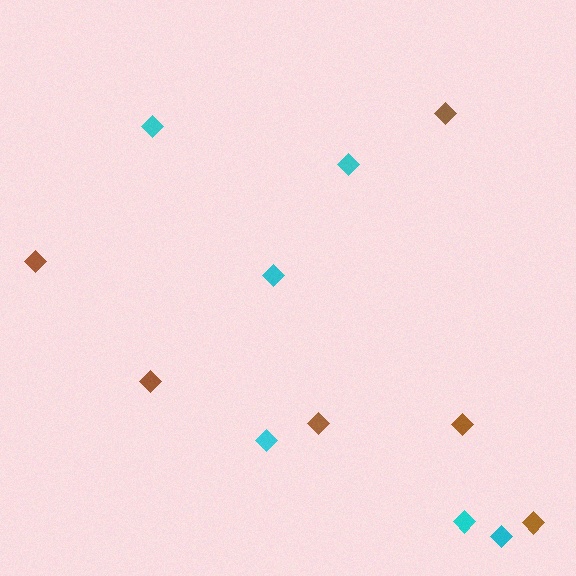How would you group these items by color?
There are 2 groups: one group of brown diamonds (6) and one group of cyan diamonds (6).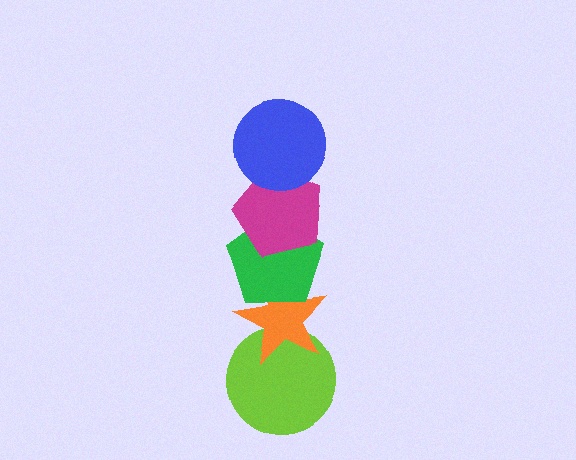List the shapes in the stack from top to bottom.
From top to bottom: the blue circle, the magenta pentagon, the green pentagon, the orange star, the lime circle.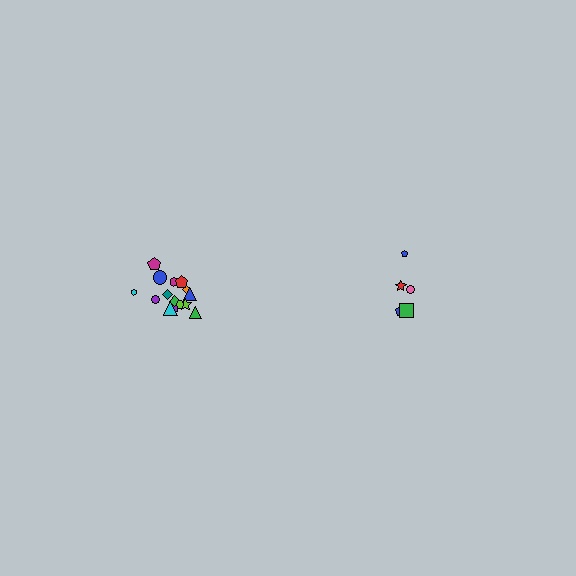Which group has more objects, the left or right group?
The left group.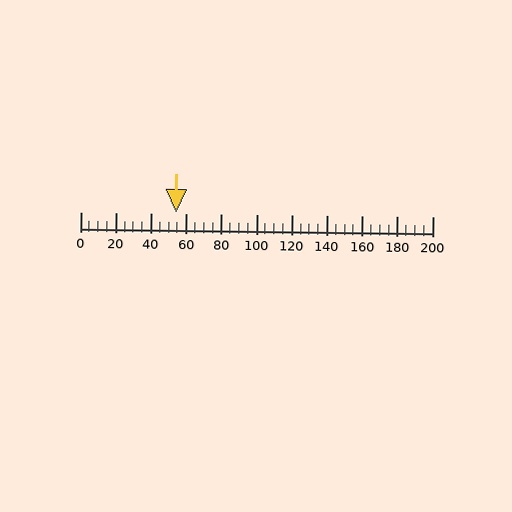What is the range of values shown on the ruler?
The ruler shows values from 0 to 200.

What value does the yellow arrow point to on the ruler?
The yellow arrow points to approximately 54.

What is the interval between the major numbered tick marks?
The major tick marks are spaced 20 units apart.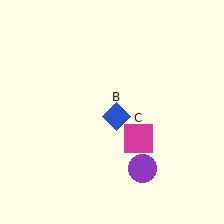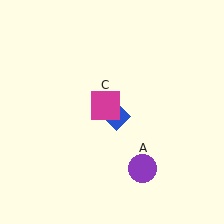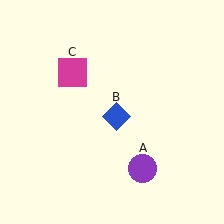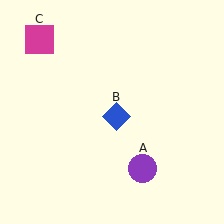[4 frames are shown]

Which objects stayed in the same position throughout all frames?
Purple circle (object A) and blue diamond (object B) remained stationary.